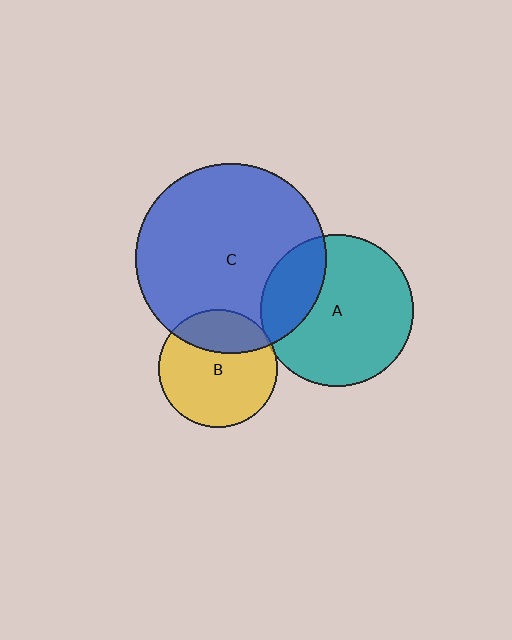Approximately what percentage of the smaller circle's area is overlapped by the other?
Approximately 30%.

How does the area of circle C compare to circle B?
Approximately 2.6 times.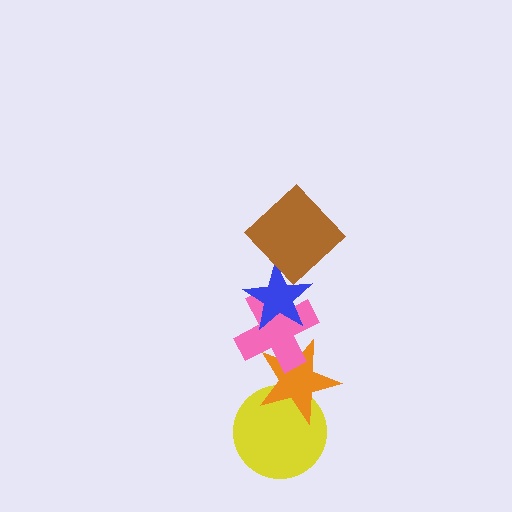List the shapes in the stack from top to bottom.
From top to bottom: the brown diamond, the blue star, the pink cross, the orange star, the yellow circle.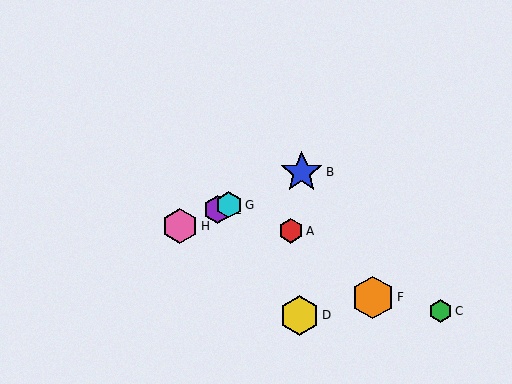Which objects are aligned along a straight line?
Objects B, E, G, H are aligned along a straight line.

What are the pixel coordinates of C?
Object C is at (440, 311).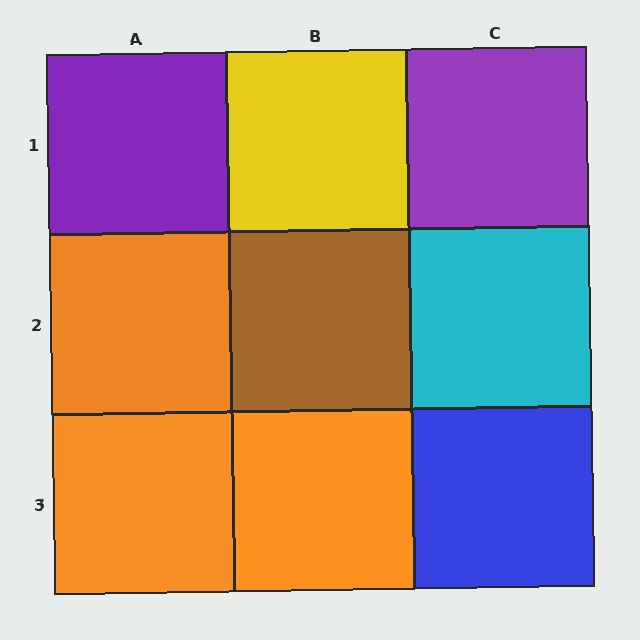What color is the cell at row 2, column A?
Orange.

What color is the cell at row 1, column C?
Purple.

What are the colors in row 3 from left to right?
Orange, orange, blue.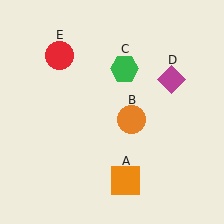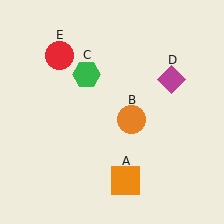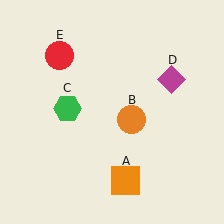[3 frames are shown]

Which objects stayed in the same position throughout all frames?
Orange square (object A) and orange circle (object B) and magenta diamond (object D) and red circle (object E) remained stationary.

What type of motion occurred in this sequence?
The green hexagon (object C) rotated counterclockwise around the center of the scene.